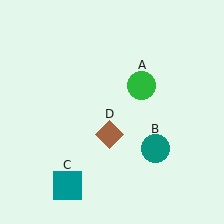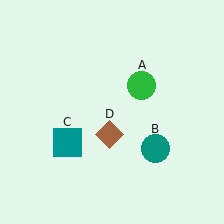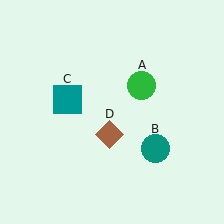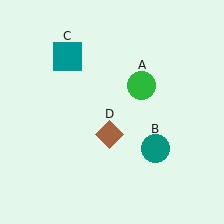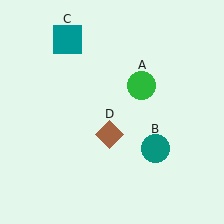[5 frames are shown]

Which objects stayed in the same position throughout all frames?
Green circle (object A) and teal circle (object B) and brown diamond (object D) remained stationary.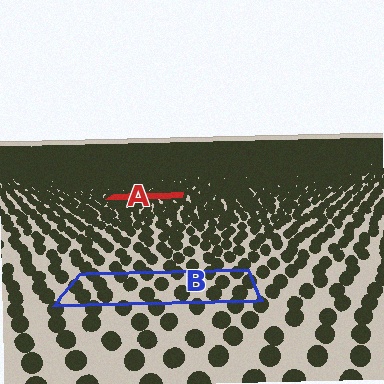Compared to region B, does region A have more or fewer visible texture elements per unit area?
Region A has more texture elements per unit area — they are packed more densely because it is farther away.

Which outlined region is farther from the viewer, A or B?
Region A is farther from the viewer — the texture elements inside it appear smaller and more densely packed.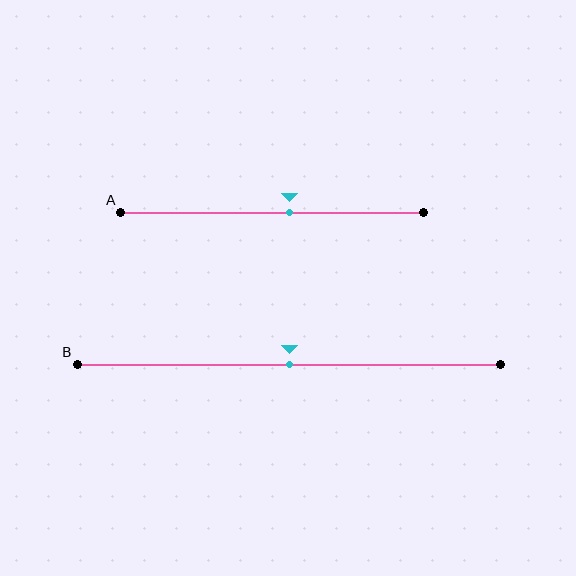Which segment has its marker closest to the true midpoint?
Segment B has its marker closest to the true midpoint.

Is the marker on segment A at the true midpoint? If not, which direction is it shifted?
No, the marker on segment A is shifted to the right by about 6% of the segment length.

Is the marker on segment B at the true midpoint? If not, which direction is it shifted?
Yes, the marker on segment B is at the true midpoint.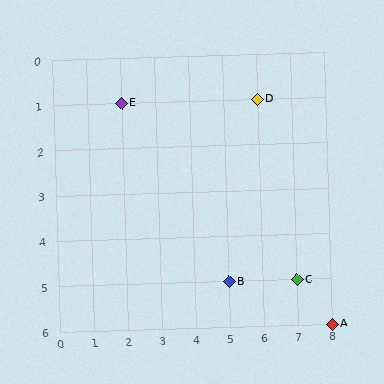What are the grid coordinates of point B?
Point B is at grid coordinates (5, 5).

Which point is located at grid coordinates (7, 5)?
Point C is at (7, 5).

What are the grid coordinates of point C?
Point C is at grid coordinates (7, 5).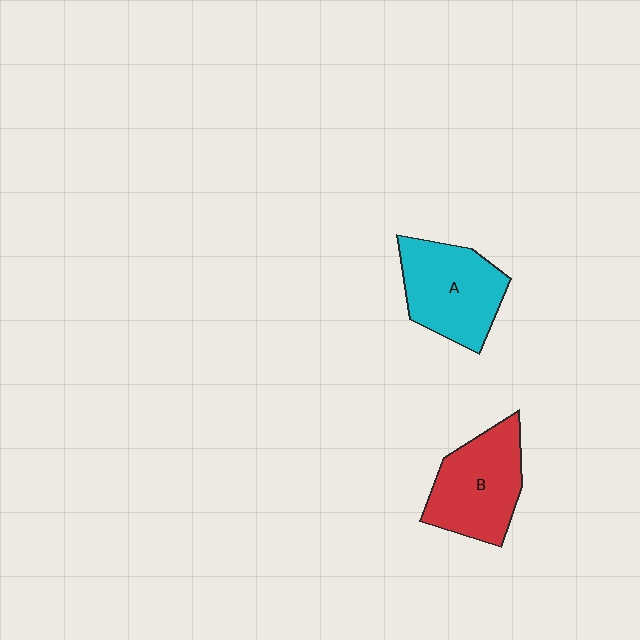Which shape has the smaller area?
Shape A (cyan).